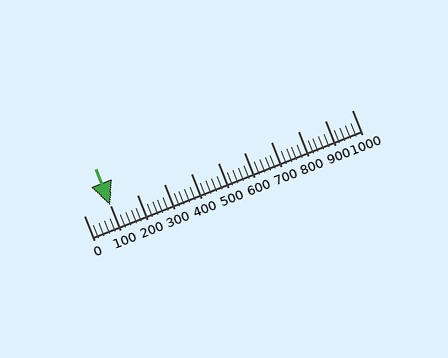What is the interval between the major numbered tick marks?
The major tick marks are spaced 100 units apart.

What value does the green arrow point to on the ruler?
The green arrow points to approximately 100.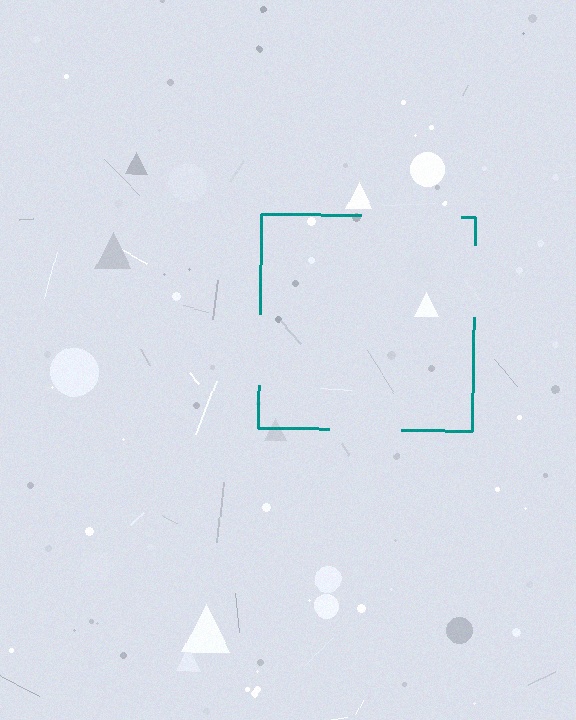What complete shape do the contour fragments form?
The contour fragments form a square.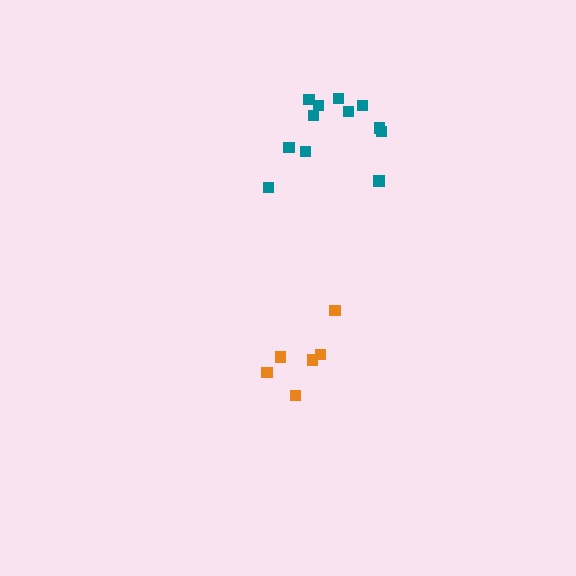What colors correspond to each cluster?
The clusters are colored: teal, orange.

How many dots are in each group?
Group 1: 12 dots, Group 2: 6 dots (18 total).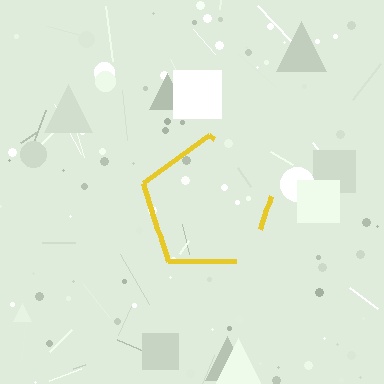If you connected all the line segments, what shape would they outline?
They would outline a pentagon.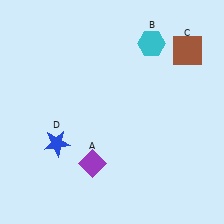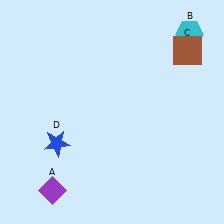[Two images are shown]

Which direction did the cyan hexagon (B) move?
The cyan hexagon (B) moved right.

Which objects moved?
The objects that moved are: the purple diamond (A), the cyan hexagon (B).